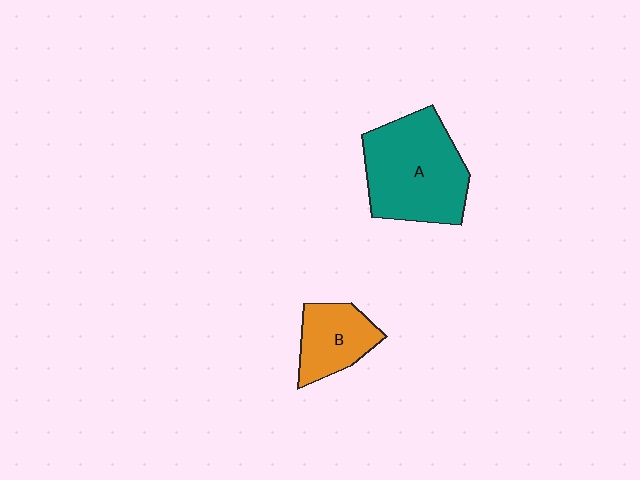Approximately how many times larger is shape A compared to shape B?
Approximately 2.0 times.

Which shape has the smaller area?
Shape B (orange).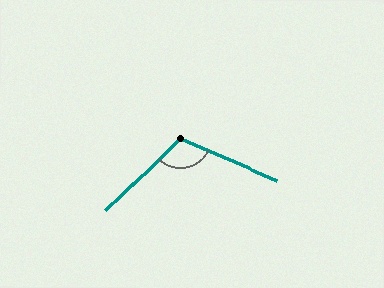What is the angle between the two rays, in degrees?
Approximately 112 degrees.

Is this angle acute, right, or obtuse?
It is obtuse.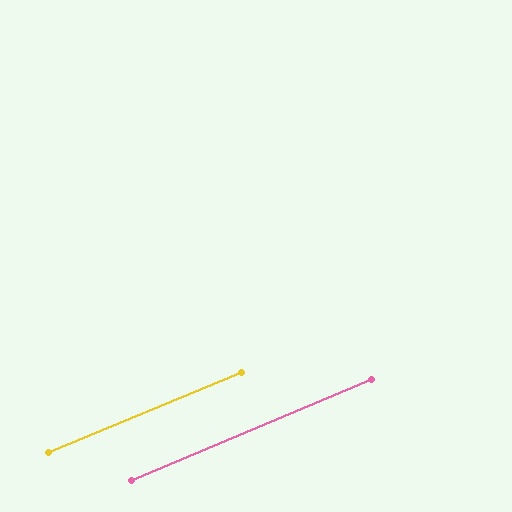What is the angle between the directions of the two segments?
Approximately 0 degrees.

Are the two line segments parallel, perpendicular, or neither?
Parallel — their directions differ by only 0.4°.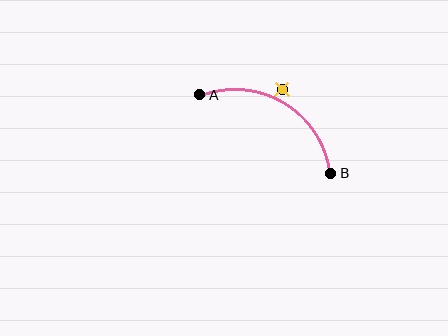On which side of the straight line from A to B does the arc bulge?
The arc bulges above the straight line connecting A and B.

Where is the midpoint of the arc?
The arc midpoint is the point on the curve farthest from the straight line joining A and B. It sits above that line.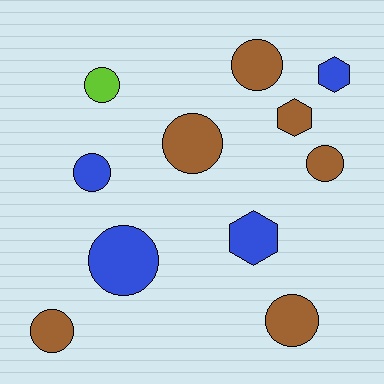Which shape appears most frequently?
Circle, with 8 objects.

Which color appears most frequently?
Brown, with 6 objects.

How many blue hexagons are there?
There are 2 blue hexagons.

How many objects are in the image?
There are 11 objects.